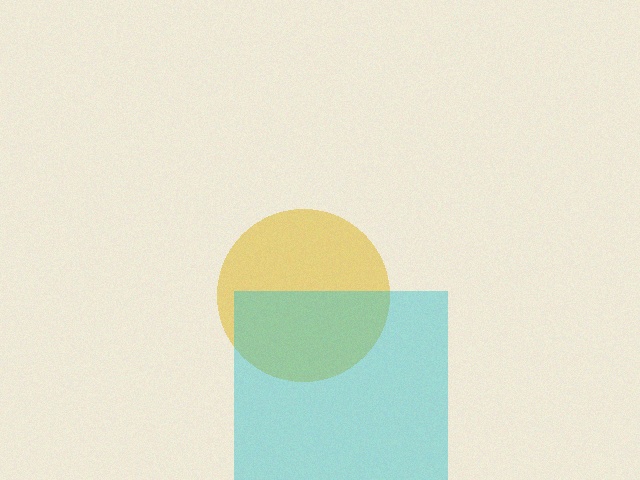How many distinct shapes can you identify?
There are 2 distinct shapes: a yellow circle, a cyan square.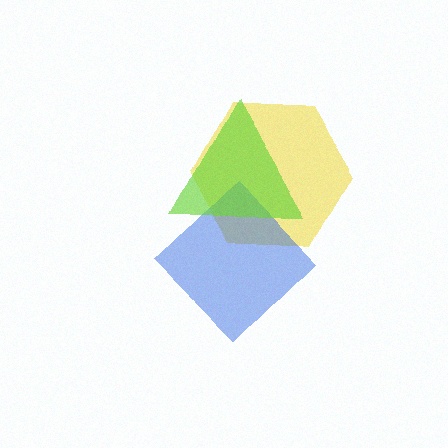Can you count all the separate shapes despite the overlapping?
Yes, there are 3 separate shapes.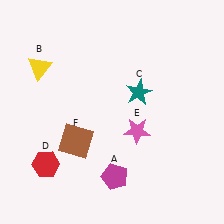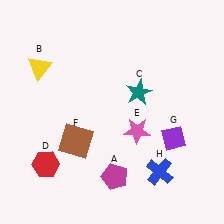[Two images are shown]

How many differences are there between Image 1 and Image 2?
There are 2 differences between the two images.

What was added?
A purple diamond (G), a blue cross (H) were added in Image 2.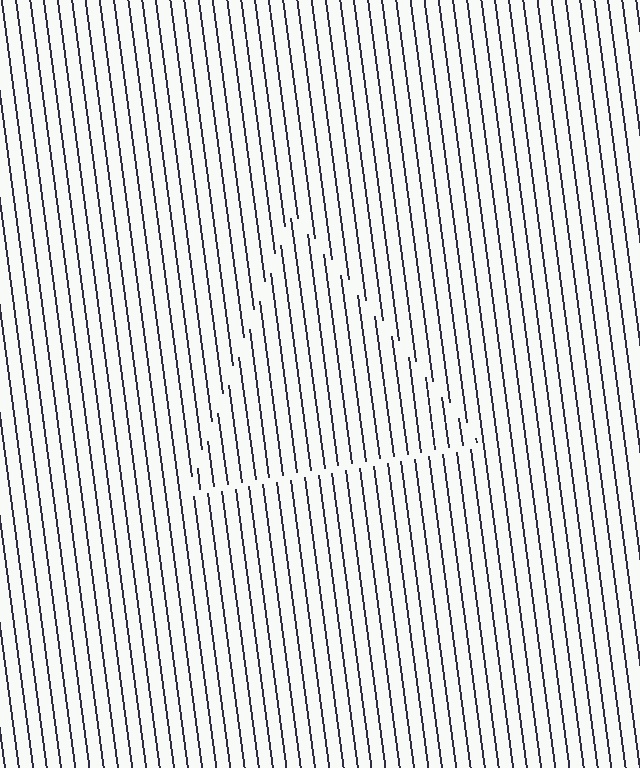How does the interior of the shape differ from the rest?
The interior of the shape contains the same grating, shifted by half a period — the contour is defined by the phase discontinuity where line-ends from the inner and outer gratings abut.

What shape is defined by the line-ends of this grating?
An illusory triangle. The interior of the shape contains the same grating, shifted by half a period — the contour is defined by the phase discontinuity where line-ends from the inner and outer gratings abut.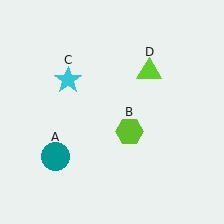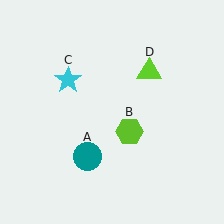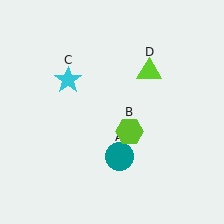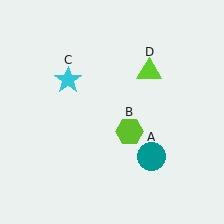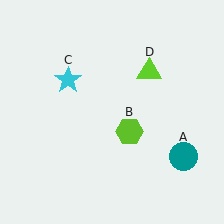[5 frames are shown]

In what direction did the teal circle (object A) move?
The teal circle (object A) moved right.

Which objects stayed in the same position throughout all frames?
Lime hexagon (object B) and cyan star (object C) and lime triangle (object D) remained stationary.